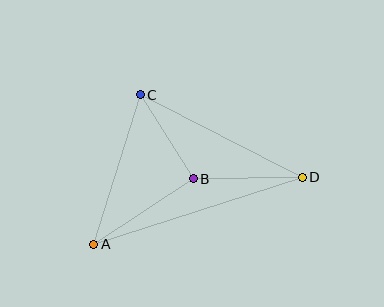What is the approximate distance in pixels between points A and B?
The distance between A and B is approximately 119 pixels.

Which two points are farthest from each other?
Points A and D are farthest from each other.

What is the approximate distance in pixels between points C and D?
The distance between C and D is approximately 182 pixels.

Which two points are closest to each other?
Points B and C are closest to each other.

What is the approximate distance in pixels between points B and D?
The distance between B and D is approximately 109 pixels.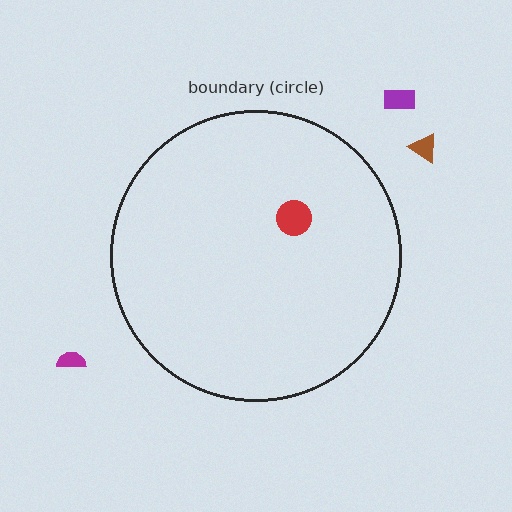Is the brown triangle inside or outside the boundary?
Outside.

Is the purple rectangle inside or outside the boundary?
Outside.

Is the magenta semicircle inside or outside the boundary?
Outside.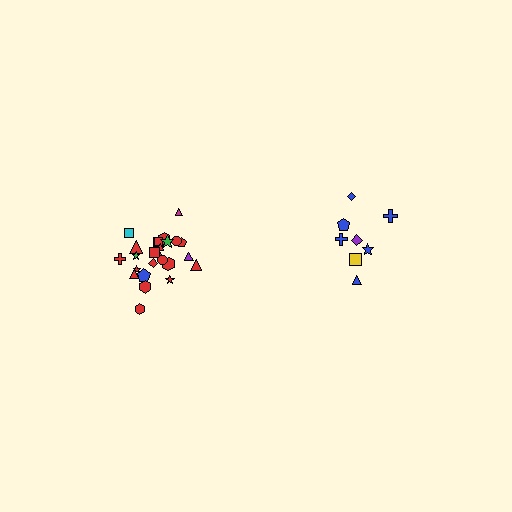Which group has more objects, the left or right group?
The left group.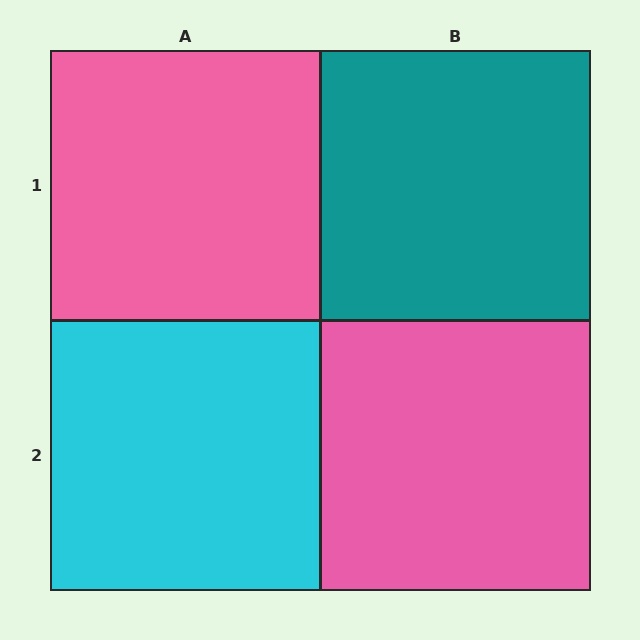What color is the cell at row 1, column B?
Teal.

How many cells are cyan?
1 cell is cyan.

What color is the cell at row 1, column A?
Pink.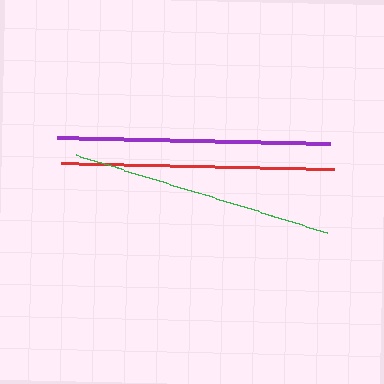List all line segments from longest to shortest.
From longest to shortest: red, purple, green.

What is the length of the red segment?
The red segment is approximately 273 pixels long.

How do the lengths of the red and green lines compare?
The red and green lines are approximately the same length.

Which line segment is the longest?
The red line is the longest at approximately 273 pixels.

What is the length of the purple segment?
The purple segment is approximately 272 pixels long.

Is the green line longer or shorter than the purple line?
The purple line is longer than the green line.